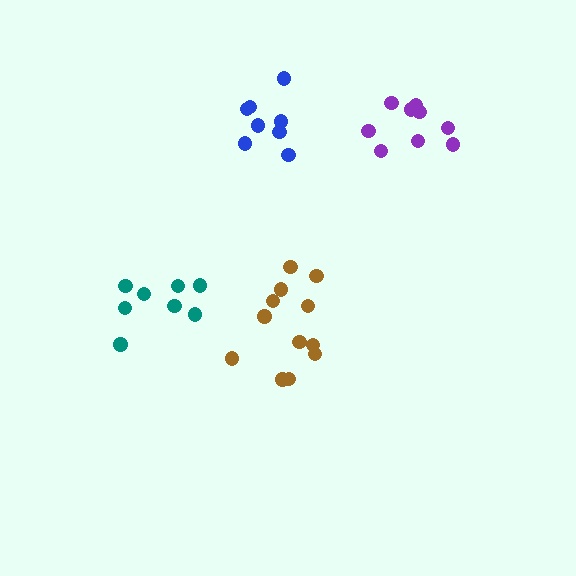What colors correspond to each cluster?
The clusters are colored: purple, teal, brown, blue.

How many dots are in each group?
Group 1: 9 dots, Group 2: 8 dots, Group 3: 12 dots, Group 4: 8 dots (37 total).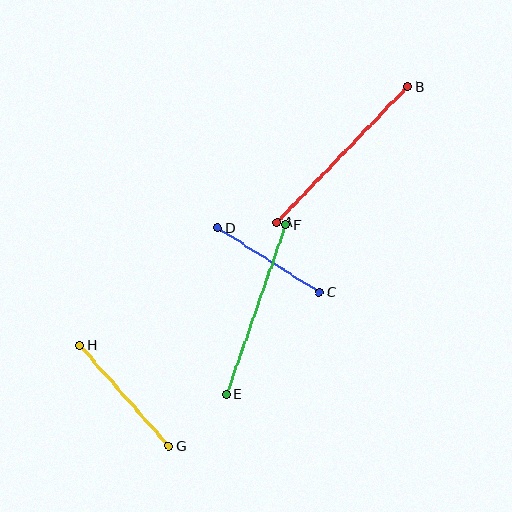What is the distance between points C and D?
The distance is approximately 120 pixels.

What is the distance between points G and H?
The distance is approximately 134 pixels.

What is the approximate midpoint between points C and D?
The midpoint is at approximately (269, 260) pixels.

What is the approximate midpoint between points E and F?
The midpoint is at approximately (256, 309) pixels.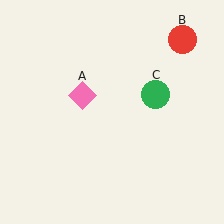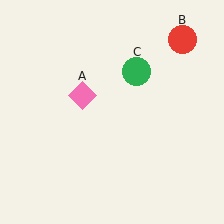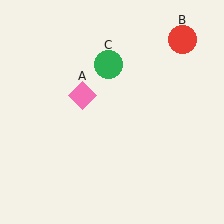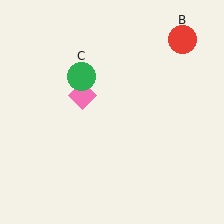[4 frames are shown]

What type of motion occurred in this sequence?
The green circle (object C) rotated counterclockwise around the center of the scene.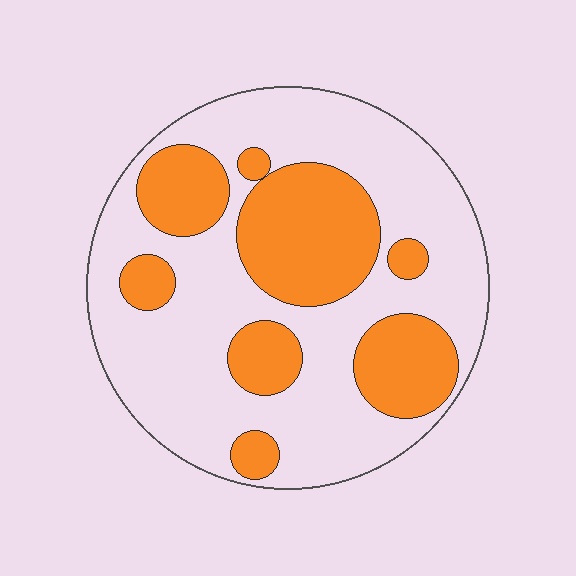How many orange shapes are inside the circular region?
8.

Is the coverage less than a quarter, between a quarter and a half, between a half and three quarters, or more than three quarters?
Between a quarter and a half.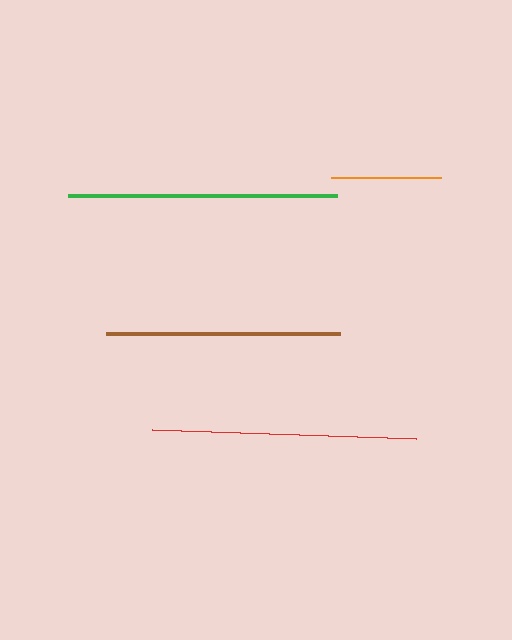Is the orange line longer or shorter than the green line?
The green line is longer than the orange line.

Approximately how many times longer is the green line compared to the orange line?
The green line is approximately 2.4 times the length of the orange line.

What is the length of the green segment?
The green segment is approximately 269 pixels long.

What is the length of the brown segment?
The brown segment is approximately 234 pixels long.